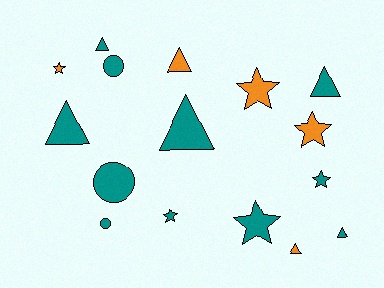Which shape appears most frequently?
Triangle, with 7 objects.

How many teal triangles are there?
There are 5 teal triangles.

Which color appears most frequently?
Teal, with 11 objects.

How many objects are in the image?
There are 16 objects.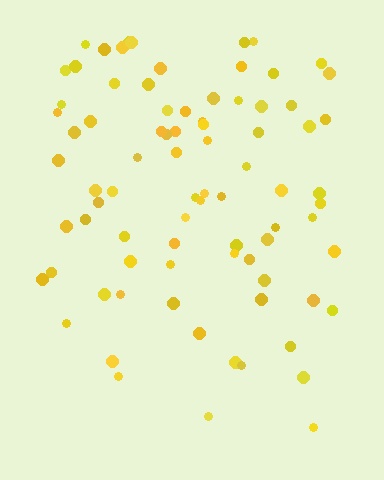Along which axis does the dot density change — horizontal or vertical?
Vertical.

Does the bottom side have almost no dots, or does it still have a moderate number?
Still a moderate number, just noticeably fewer than the top.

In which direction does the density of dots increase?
From bottom to top, with the top side densest.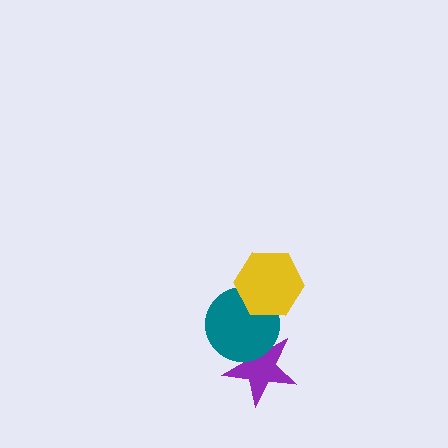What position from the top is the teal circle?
The teal circle is 2nd from the top.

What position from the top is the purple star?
The purple star is 3rd from the top.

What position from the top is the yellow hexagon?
The yellow hexagon is 1st from the top.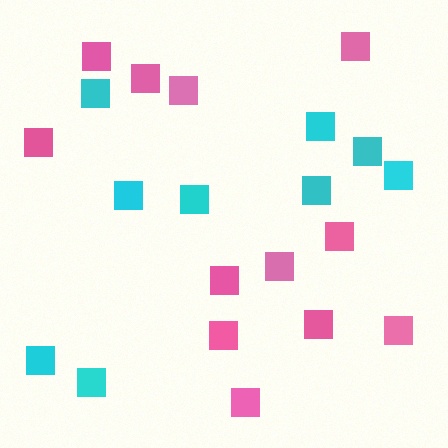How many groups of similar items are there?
There are 2 groups: one group of pink squares (12) and one group of cyan squares (9).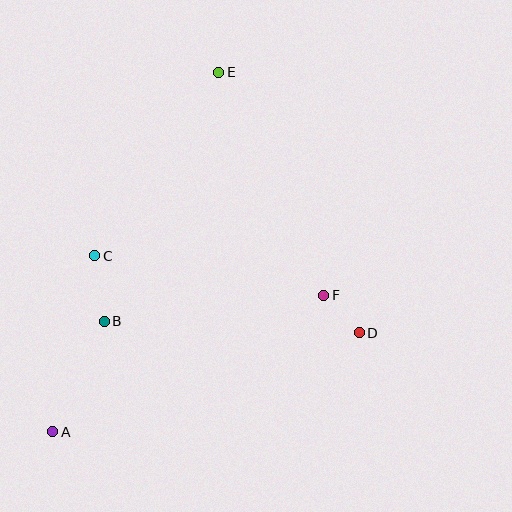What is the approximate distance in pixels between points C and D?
The distance between C and D is approximately 275 pixels.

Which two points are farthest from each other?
Points A and E are farthest from each other.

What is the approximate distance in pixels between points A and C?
The distance between A and C is approximately 181 pixels.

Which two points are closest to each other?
Points D and F are closest to each other.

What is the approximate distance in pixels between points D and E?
The distance between D and E is approximately 296 pixels.